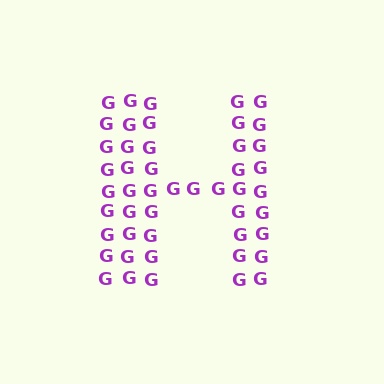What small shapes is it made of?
It is made of small letter G's.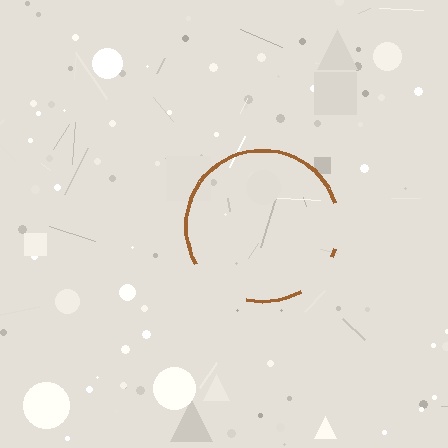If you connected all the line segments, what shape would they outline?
They would outline a circle.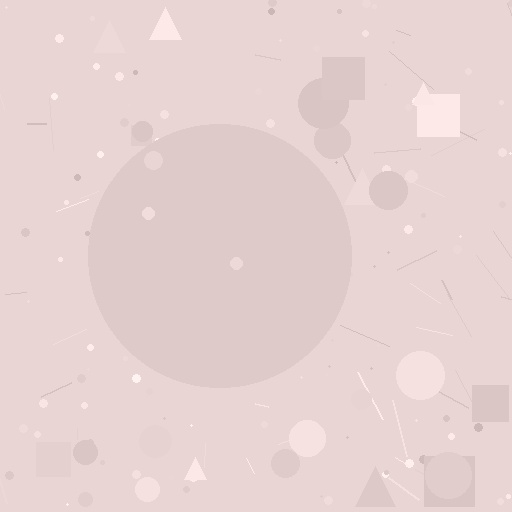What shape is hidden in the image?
A circle is hidden in the image.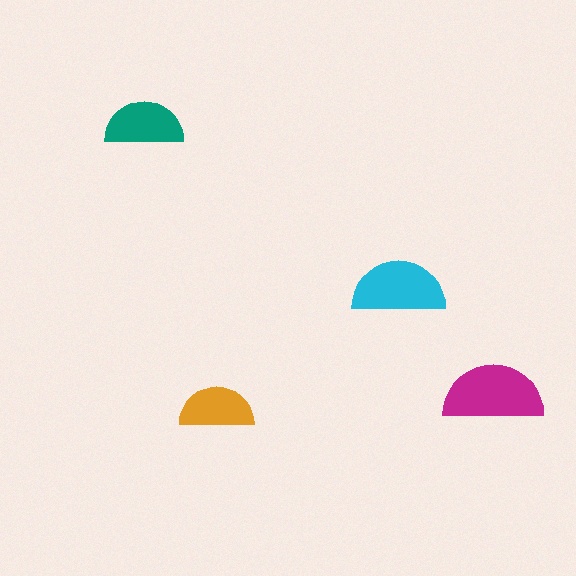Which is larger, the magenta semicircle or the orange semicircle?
The magenta one.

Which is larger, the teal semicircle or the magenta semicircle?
The magenta one.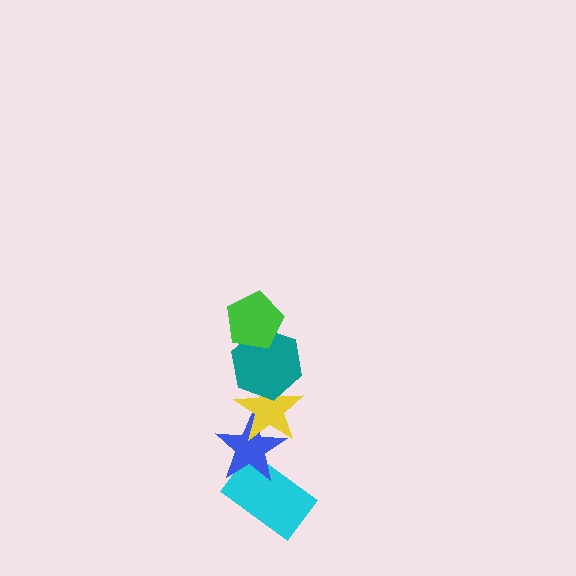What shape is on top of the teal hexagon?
The green pentagon is on top of the teal hexagon.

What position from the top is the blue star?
The blue star is 4th from the top.